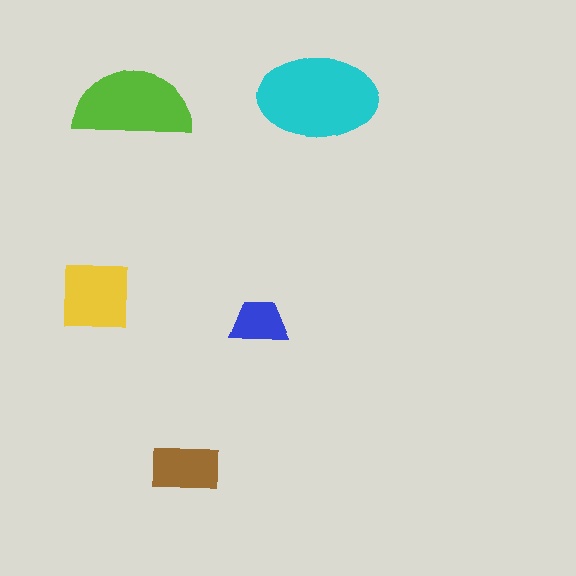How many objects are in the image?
There are 5 objects in the image.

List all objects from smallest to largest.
The blue trapezoid, the brown rectangle, the yellow square, the lime semicircle, the cyan ellipse.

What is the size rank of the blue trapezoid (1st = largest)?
5th.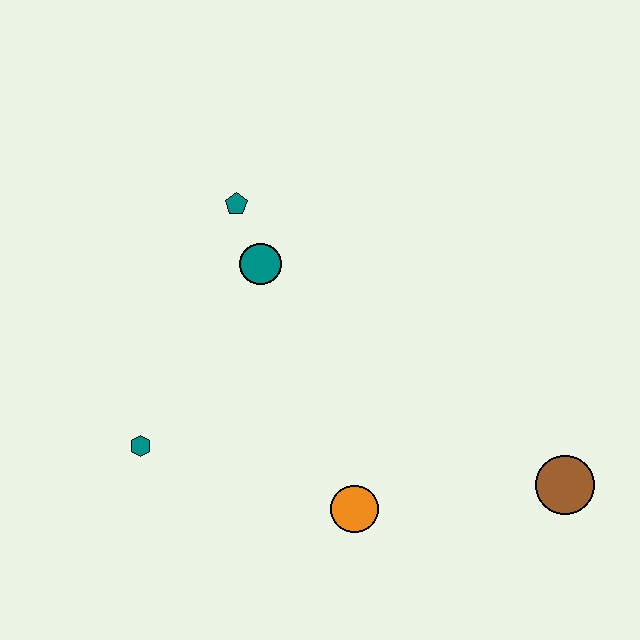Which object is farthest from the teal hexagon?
The brown circle is farthest from the teal hexagon.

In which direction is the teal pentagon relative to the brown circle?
The teal pentagon is to the left of the brown circle.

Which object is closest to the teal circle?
The teal pentagon is closest to the teal circle.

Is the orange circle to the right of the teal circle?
Yes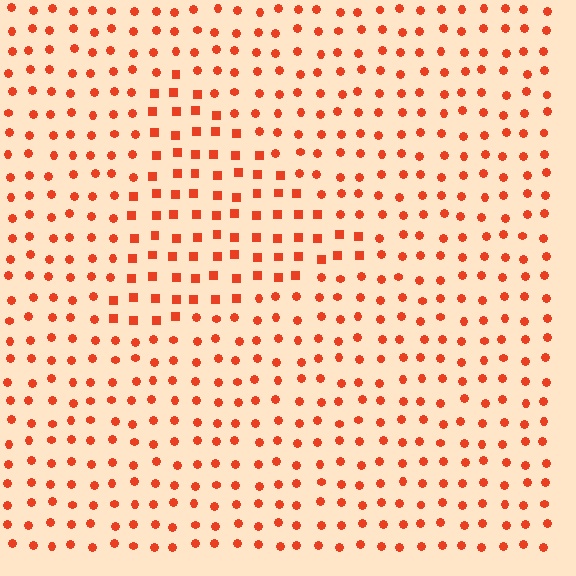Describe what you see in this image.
The image is filled with small red elements arranged in a uniform grid. A triangle-shaped region contains squares, while the surrounding area contains circles. The boundary is defined purely by the change in element shape.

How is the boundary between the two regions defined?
The boundary is defined by a change in element shape: squares inside vs. circles outside. All elements share the same color and spacing.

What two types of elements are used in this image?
The image uses squares inside the triangle region and circles outside it.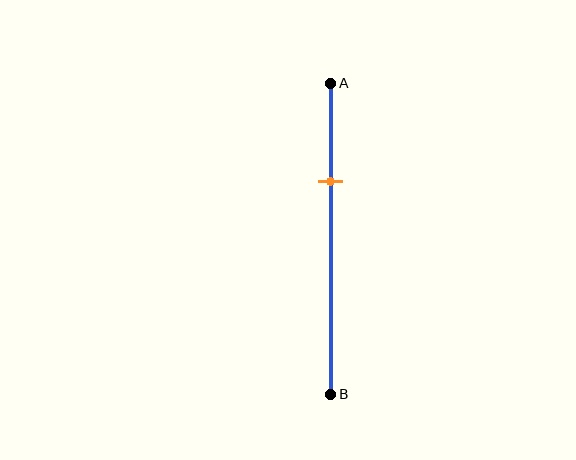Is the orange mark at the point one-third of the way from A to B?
Yes, the mark is approximately at the one-third point.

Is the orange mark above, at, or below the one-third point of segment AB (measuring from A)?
The orange mark is approximately at the one-third point of segment AB.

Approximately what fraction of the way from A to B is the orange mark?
The orange mark is approximately 30% of the way from A to B.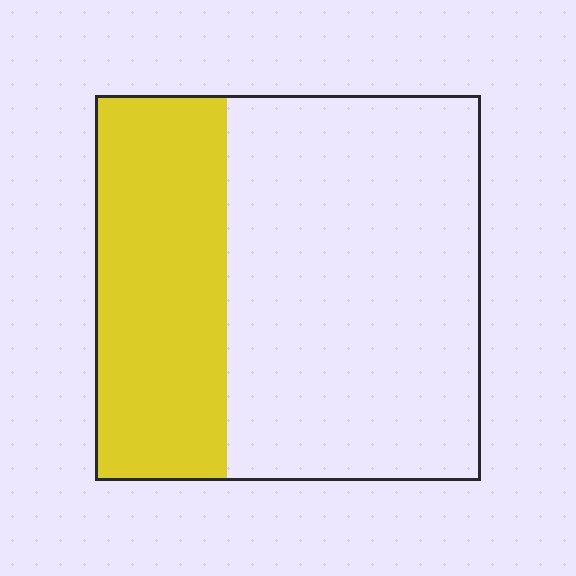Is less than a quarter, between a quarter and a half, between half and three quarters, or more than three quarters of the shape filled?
Between a quarter and a half.